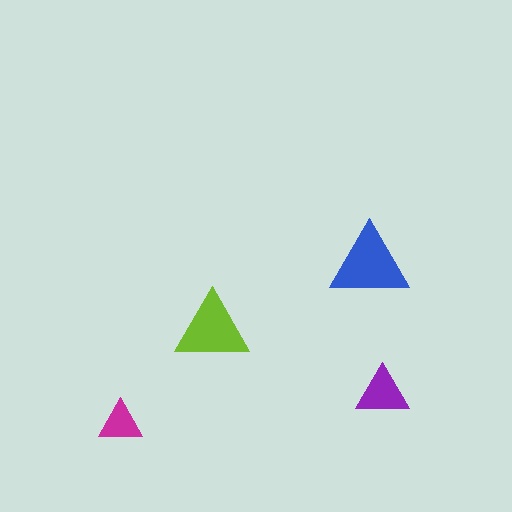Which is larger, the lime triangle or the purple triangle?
The lime one.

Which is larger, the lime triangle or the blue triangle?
The blue one.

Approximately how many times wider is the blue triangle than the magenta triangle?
About 2 times wider.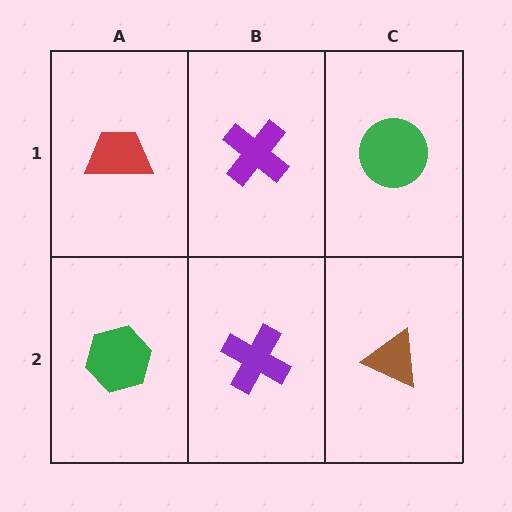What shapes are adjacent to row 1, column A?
A green hexagon (row 2, column A), a purple cross (row 1, column B).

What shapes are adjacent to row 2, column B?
A purple cross (row 1, column B), a green hexagon (row 2, column A), a brown triangle (row 2, column C).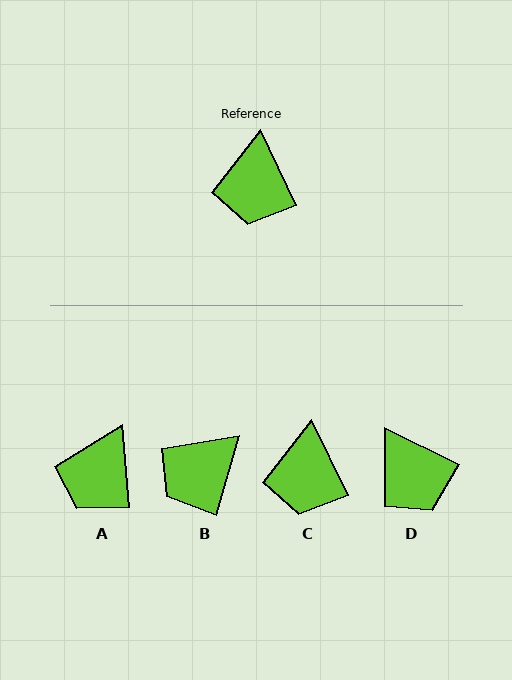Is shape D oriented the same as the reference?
No, it is off by about 38 degrees.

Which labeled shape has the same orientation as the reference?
C.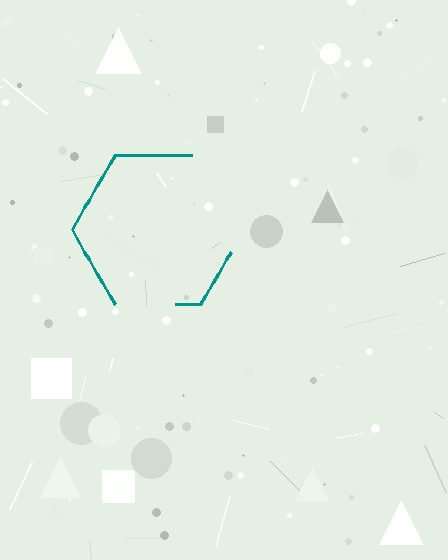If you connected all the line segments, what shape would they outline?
They would outline a hexagon.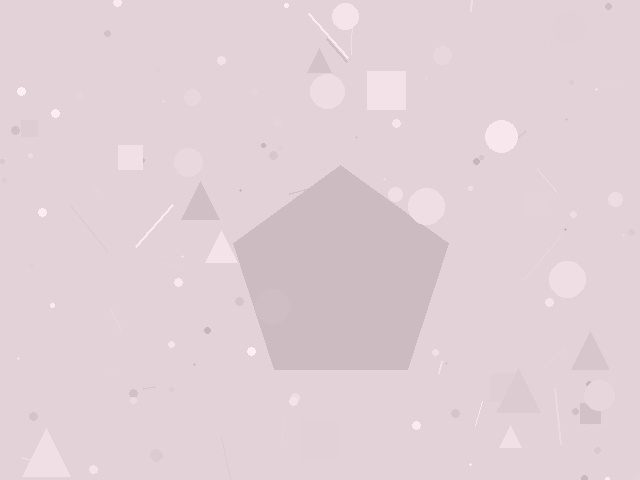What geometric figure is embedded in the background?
A pentagon is embedded in the background.